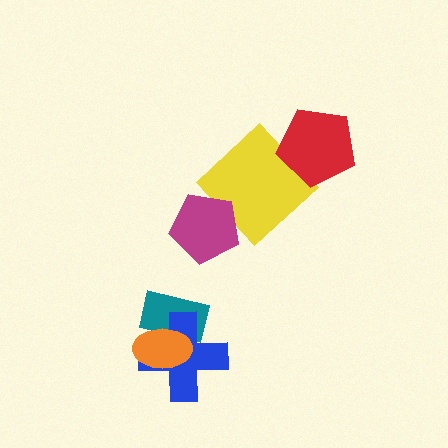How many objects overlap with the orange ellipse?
2 objects overlap with the orange ellipse.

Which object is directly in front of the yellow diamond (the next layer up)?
The red pentagon is directly in front of the yellow diamond.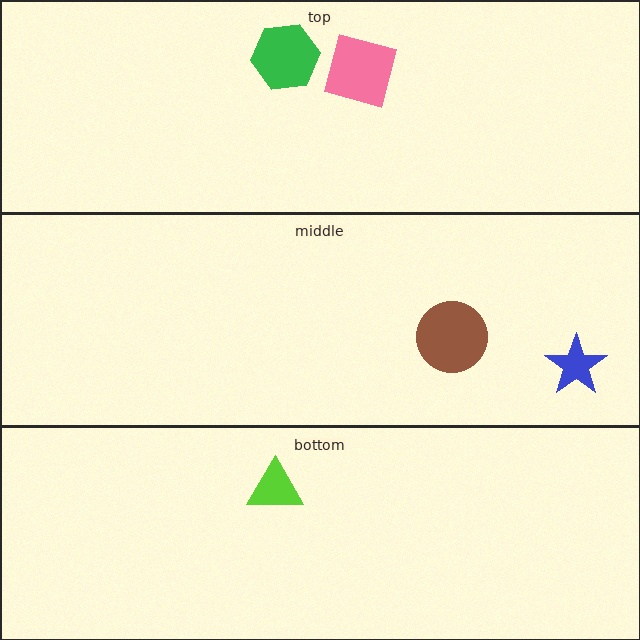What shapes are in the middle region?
The brown circle, the blue star.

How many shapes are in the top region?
2.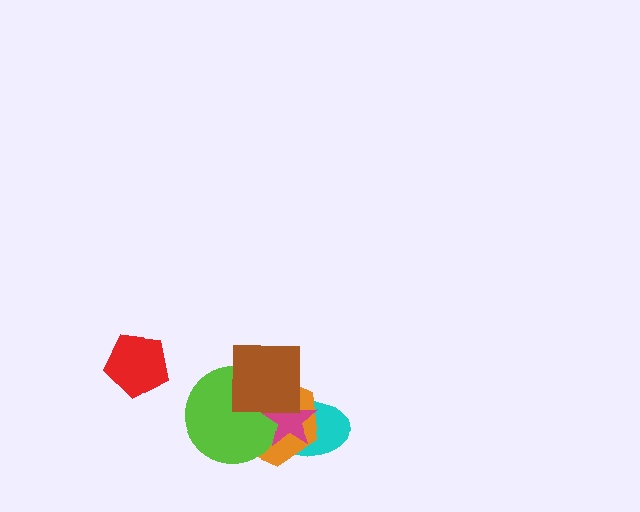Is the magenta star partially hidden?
Yes, it is partially covered by another shape.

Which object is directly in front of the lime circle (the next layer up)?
The magenta star is directly in front of the lime circle.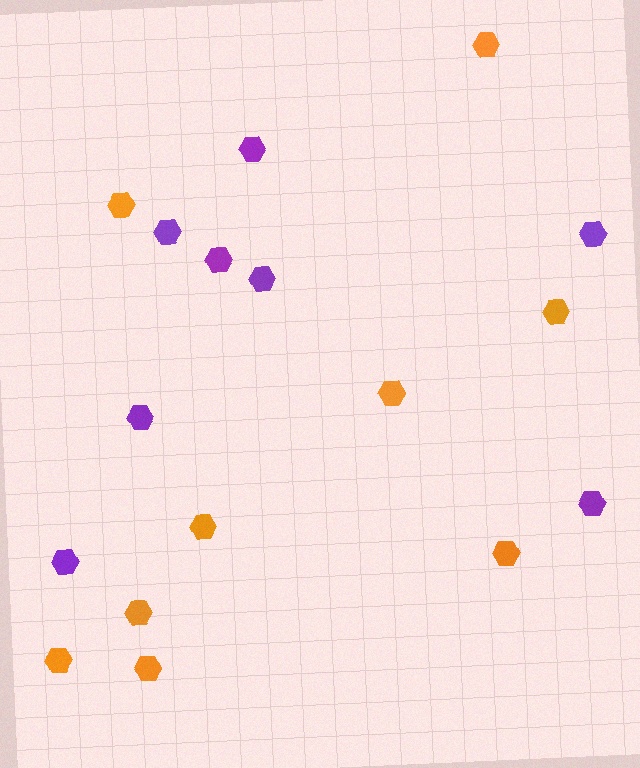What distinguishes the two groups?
There are 2 groups: one group of purple hexagons (8) and one group of orange hexagons (9).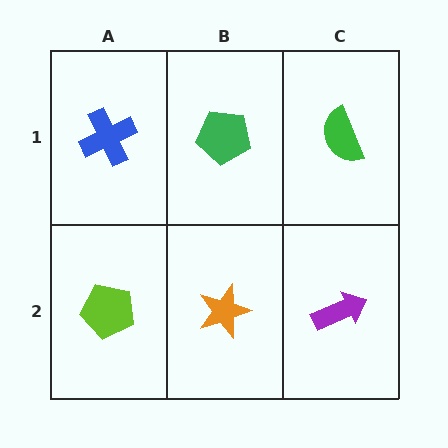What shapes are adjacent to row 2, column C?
A green semicircle (row 1, column C), an orange star (row 2, column B).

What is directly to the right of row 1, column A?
A green pentagon.